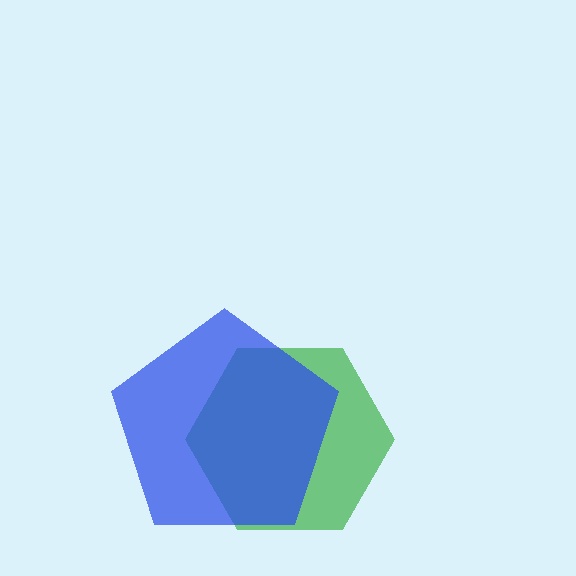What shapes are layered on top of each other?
The layered shapes are: a green hexagon, a blue pentagon.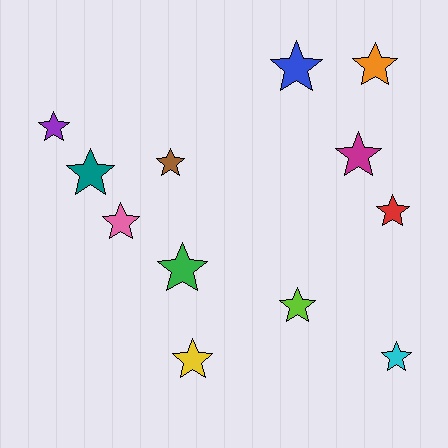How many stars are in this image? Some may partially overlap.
There are 12 stars.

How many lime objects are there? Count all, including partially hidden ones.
There is 1 lime object.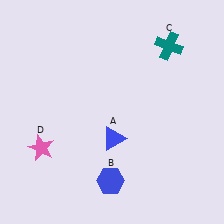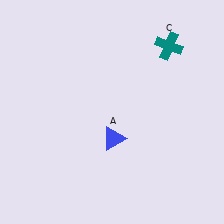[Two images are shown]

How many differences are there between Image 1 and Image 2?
There are 2 differences between the two images.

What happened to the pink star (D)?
The pink star (D) was removed in Image 2. It was in the bottom-left area of Image 1.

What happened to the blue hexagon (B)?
The blue hexagon (B) was removed in Image 2. It was in the bottom-left area of Image 1.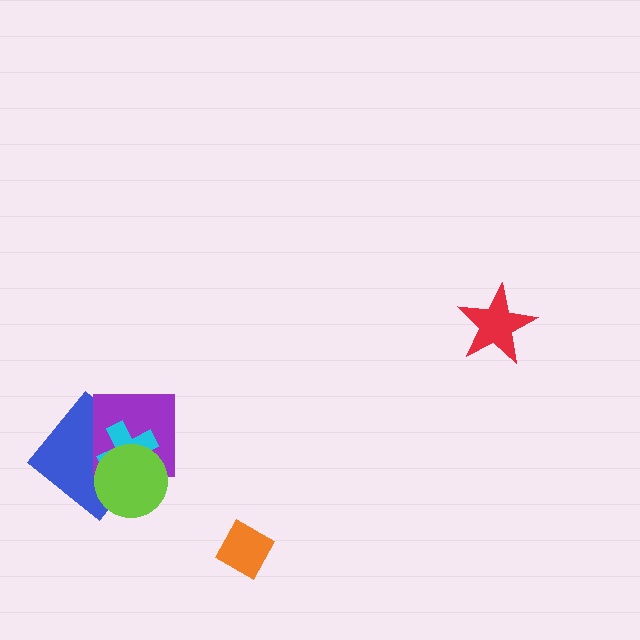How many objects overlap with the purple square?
3 objects overlap with the purple square.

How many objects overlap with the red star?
0 objects overlap with the red star.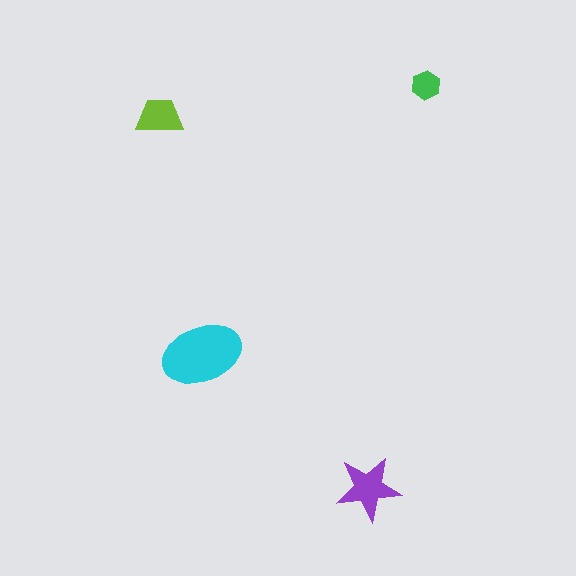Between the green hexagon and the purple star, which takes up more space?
The purple star.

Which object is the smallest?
The green hexagon.